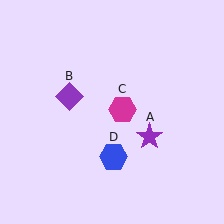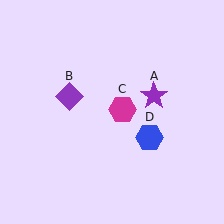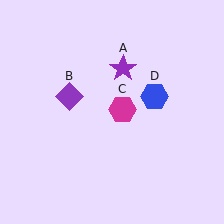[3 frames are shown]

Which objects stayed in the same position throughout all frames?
Purple diamond (object B) and magenta hexagon (object C) remained stationary.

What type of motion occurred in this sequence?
The purple star (object A), blue hexagon (object D) rotated counterclockwise around the center of the scene.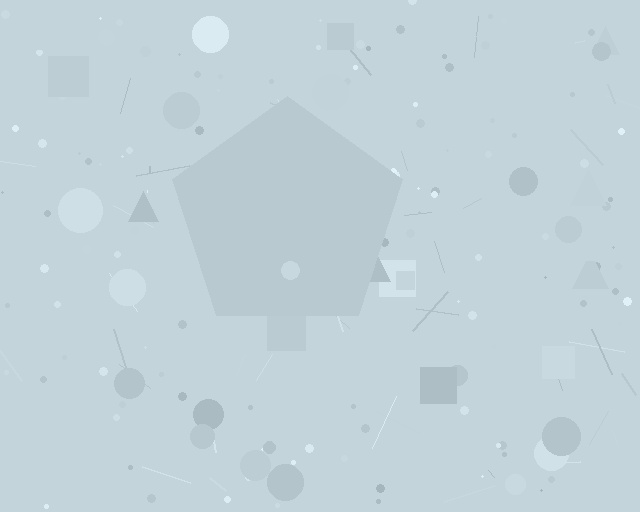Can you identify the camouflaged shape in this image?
The camouflaged shape is a pentagon.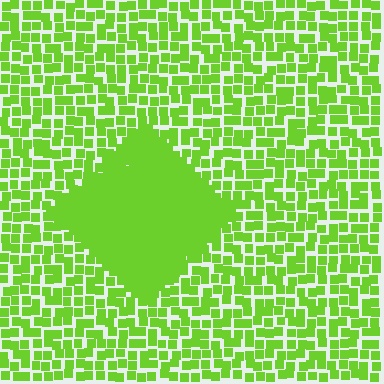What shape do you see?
I see a diamond.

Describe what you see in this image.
The image contains small lime elements arranged at two different densities. A diamond-shaped region is visible where the elements are more densely packed than the surrounding area.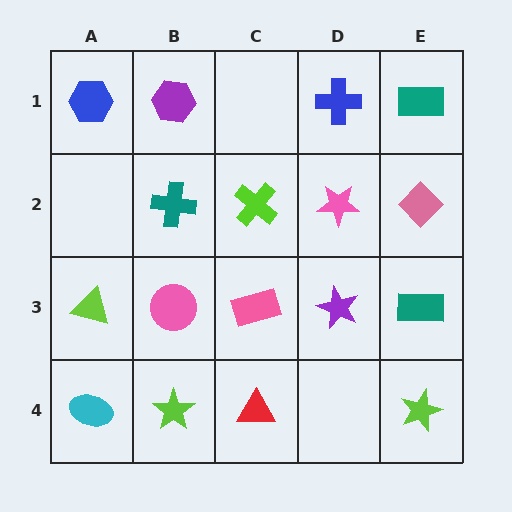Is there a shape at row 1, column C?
No, that cell is empty.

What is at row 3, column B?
A pink circle.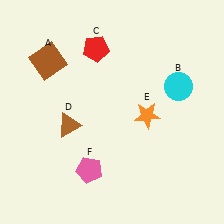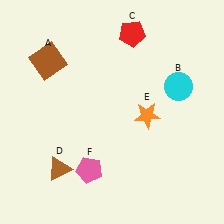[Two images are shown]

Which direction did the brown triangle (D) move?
The brown triangle (D) moved down.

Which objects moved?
The objects that moved are: the red pentagon (C), the brown triangle (D).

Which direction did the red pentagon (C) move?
The red pentagon (C) moved right.